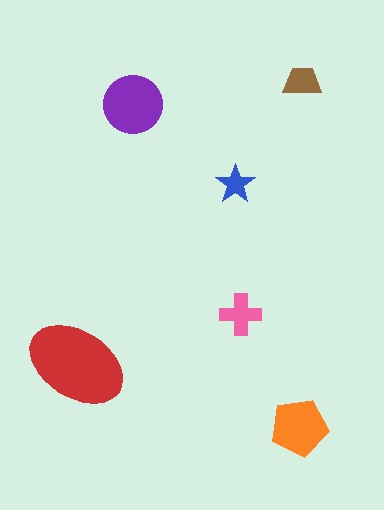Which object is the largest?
The red ellipse.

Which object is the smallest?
The blue star.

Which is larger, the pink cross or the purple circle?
The purple circle.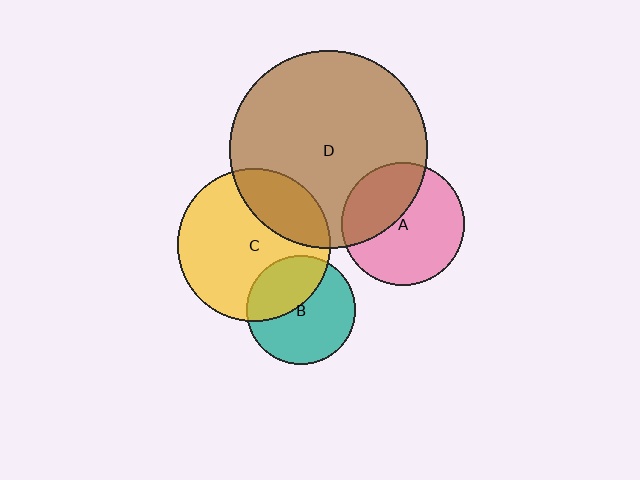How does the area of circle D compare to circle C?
Approximately 1.7 times.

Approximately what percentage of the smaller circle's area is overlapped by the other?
Approximately 25%.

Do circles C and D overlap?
Yes.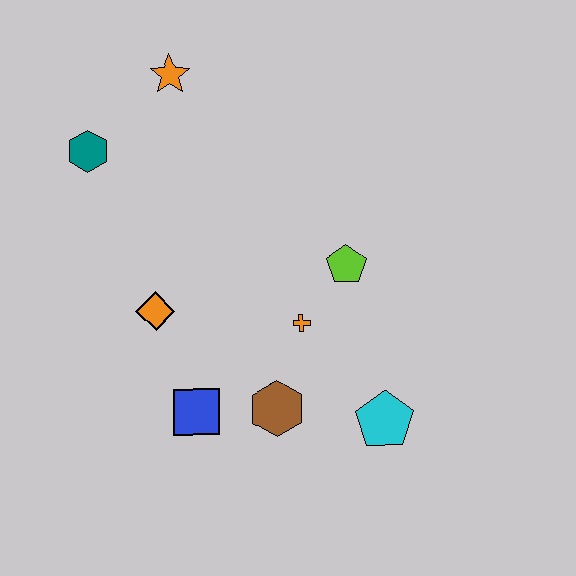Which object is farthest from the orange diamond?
The cyan pentagon is farthest from the orange diamond.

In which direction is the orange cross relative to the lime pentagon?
The orange cross is below the lime pentagon.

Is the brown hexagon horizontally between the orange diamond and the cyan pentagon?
Yes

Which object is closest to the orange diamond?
The blue square is closest to the orange diamond.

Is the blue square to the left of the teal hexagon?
No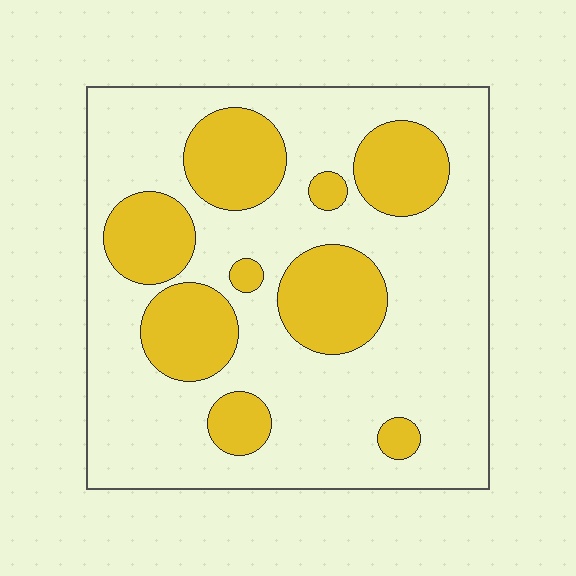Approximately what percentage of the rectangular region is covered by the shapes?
Approximately 30%.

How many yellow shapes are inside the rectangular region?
9.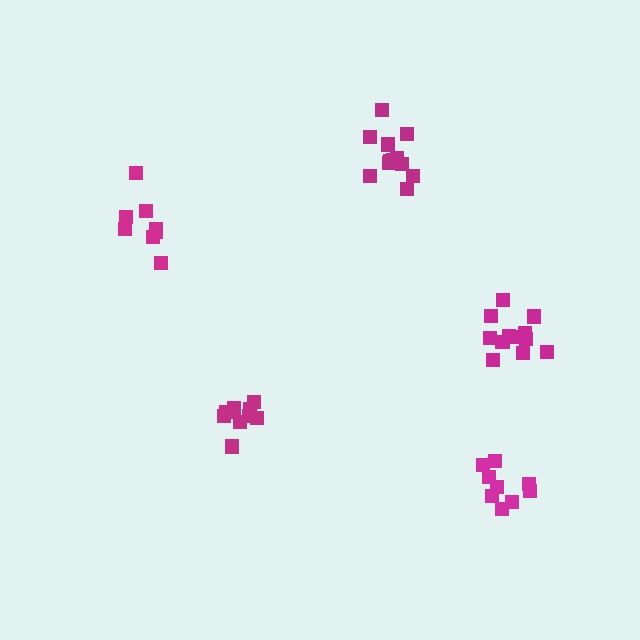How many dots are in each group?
Group 1: 12 dots, Group 2: 9 dots, Group 3: 12 dots, Group 4: 8 dots, Group 5: 9 dots (50 total).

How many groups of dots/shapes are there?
There are 5 groups.